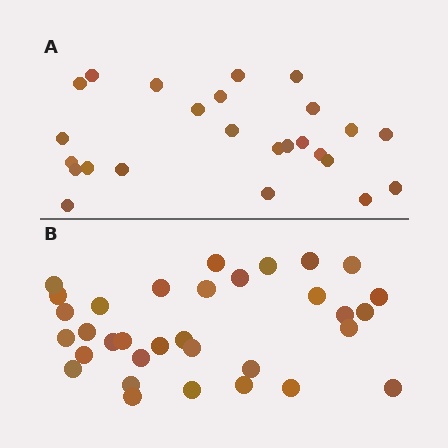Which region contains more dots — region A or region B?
Region B (the bottom region) has more dots.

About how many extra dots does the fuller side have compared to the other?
Region B has roughly 8 or so more dots than region A.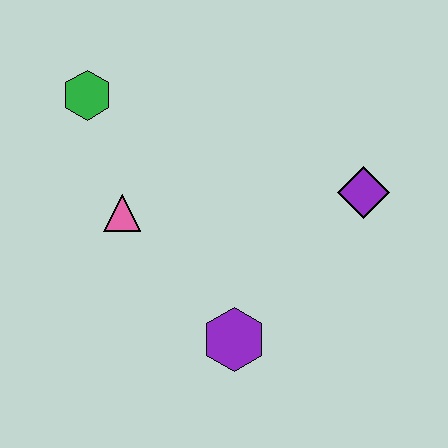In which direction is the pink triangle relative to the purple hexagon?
The pink triangle is above the purple hexagon.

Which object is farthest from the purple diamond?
The green hexagon is farthest from the purple diamond.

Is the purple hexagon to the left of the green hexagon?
No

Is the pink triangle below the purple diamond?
Yes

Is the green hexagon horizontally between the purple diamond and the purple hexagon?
No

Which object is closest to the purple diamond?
The purple hexagon is closest to the purple diamond.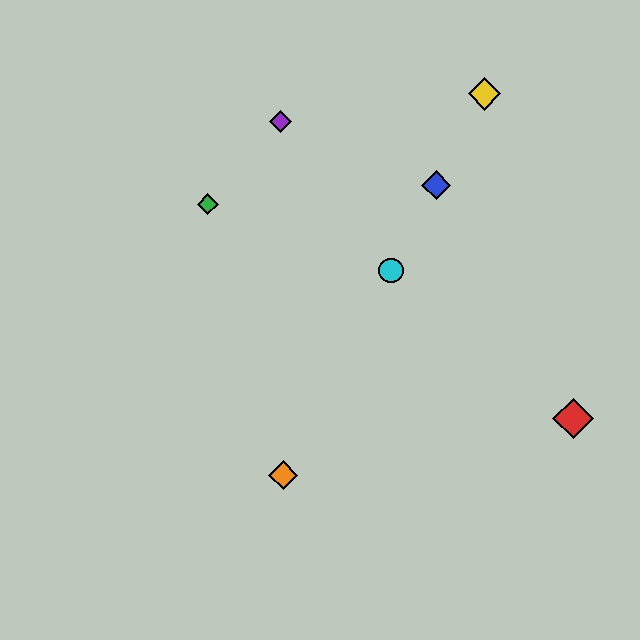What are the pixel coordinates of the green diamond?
The green diamond is at (208, 204).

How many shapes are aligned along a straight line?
4 shapes (the blue diamond, the yellow diamond, the orange diamond, the cyan circle) are aligned along a straight line.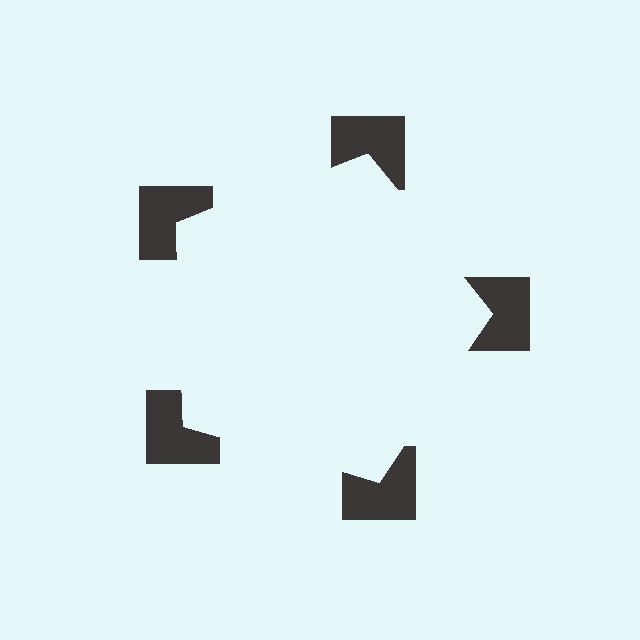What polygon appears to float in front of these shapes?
An illusory pentagon — its edges are inferred from the aligned wedge cuts in the notched squares, not physically drawn.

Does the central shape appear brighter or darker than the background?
It typically appears slightly brighter than the background, even though no actual brightness change is drawn.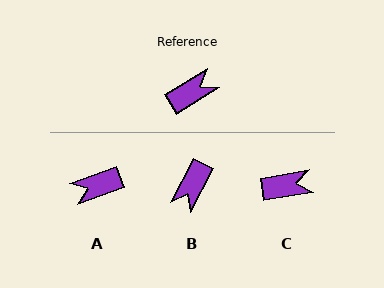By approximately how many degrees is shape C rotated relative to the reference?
Approximately 22 degrees clockwise.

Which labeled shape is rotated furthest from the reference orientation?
A, about 169 degrees away.